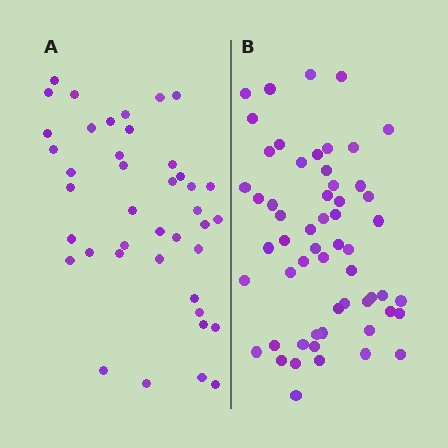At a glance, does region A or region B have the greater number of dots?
Region B (the right region) has more dots.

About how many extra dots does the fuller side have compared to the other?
Region B has approximately 15 more dots than region A.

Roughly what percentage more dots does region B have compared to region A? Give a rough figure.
About 40% more.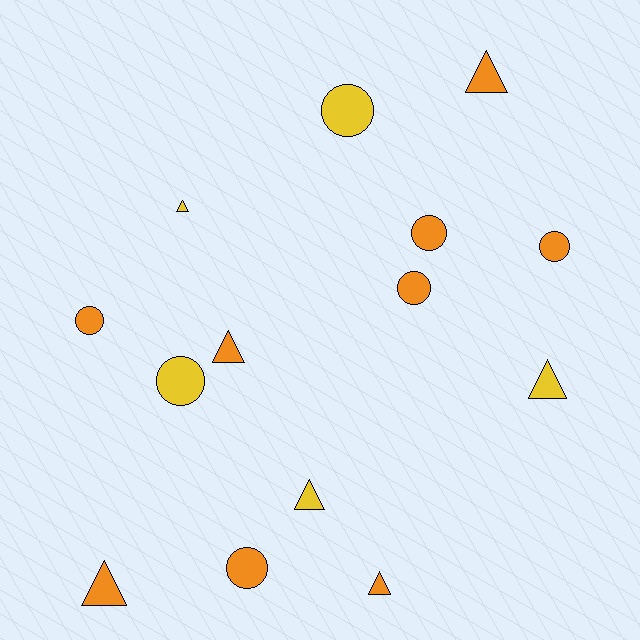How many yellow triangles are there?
There are 3 yellow triangles.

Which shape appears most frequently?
Triangle, with 7 objects.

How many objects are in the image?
There are 14 objects.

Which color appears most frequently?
Orange, with 9 objects.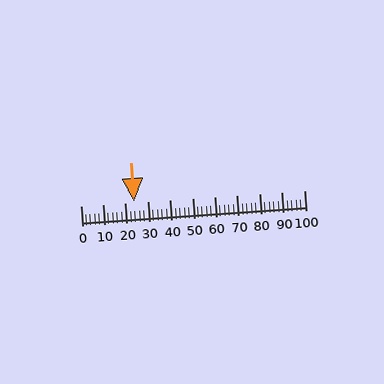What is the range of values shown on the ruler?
The ruler shows values from 0 to 100.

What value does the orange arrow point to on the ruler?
The orange arrow points to approximately 24.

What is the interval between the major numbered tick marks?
The major tick marks are spaced 10 units apart.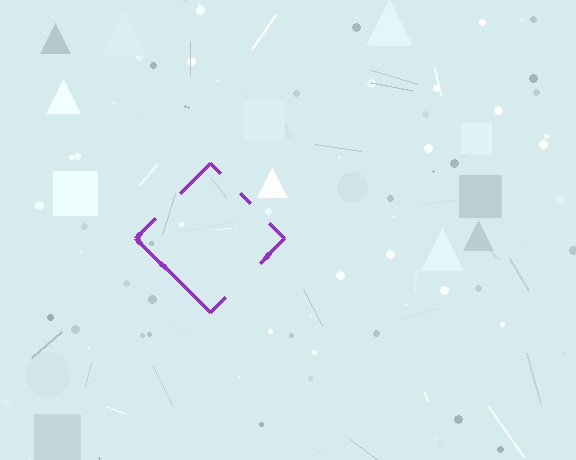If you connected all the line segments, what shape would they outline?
They would outline a diamond.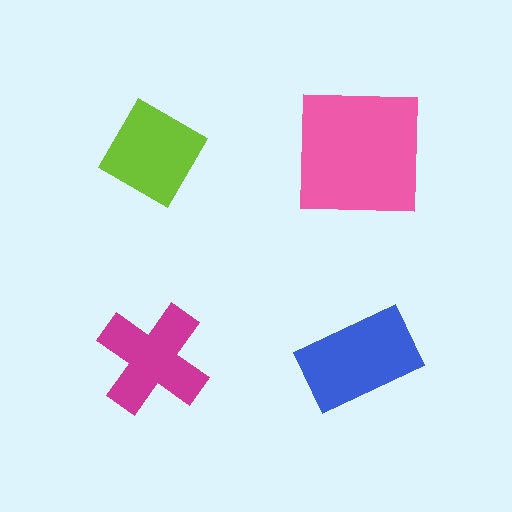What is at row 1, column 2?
A pink square.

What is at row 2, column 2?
A blue rectangle.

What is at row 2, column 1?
A magenta cross.